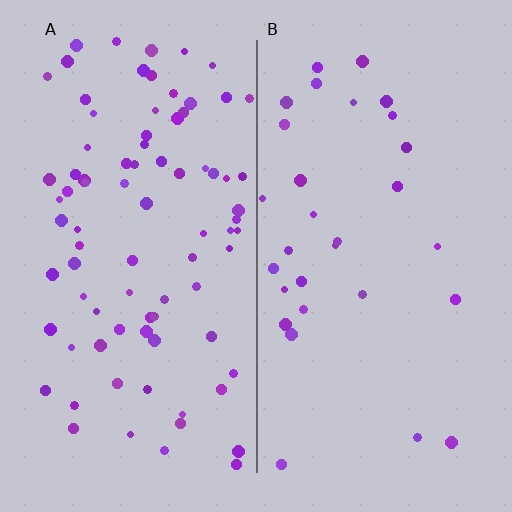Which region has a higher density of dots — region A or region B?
A (the left).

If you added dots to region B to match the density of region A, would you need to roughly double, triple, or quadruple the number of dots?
Approximately triple.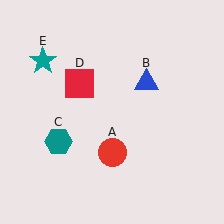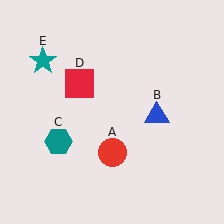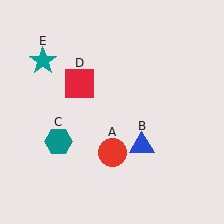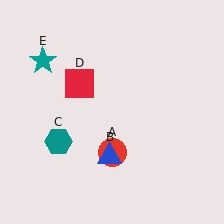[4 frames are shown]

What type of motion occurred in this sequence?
The blue triangle (object B) rotated clockwise around the center of the scene.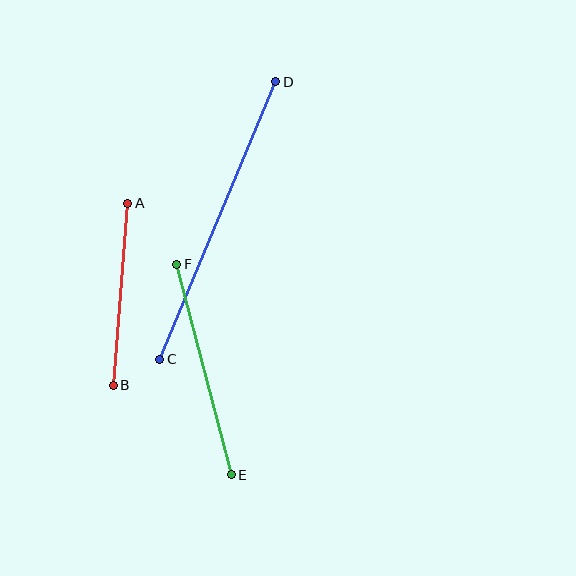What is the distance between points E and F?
The distance is approximately 218 pixels.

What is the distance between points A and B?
The distance is approximately 183 pixels.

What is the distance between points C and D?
The distance is approximately 301 pixels.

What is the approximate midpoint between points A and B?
The midpoint is at approximately (120, 294) pixels.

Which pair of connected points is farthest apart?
Points C and D are farthest apart.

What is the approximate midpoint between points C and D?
The midpoint is at approximately (218, 221) pixels.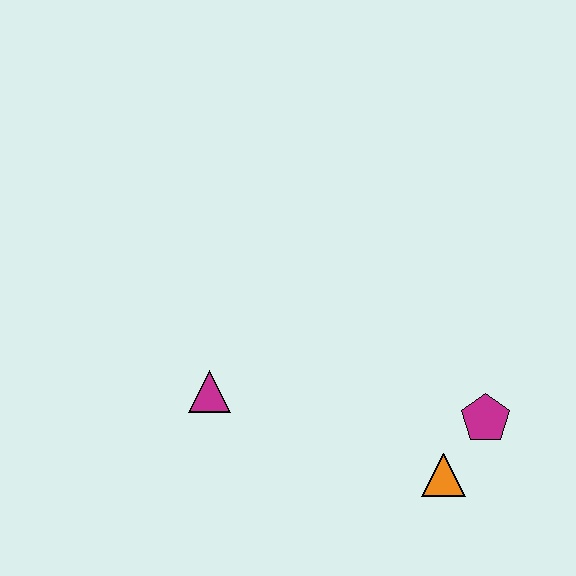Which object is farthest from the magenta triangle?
The magenta pentagon is farthest from the magenta triangle.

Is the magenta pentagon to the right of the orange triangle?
Yes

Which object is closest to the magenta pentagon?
The orange triangle is closest to the magenta pentagon.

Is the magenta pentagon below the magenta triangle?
Yes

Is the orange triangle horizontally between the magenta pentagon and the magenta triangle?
Yes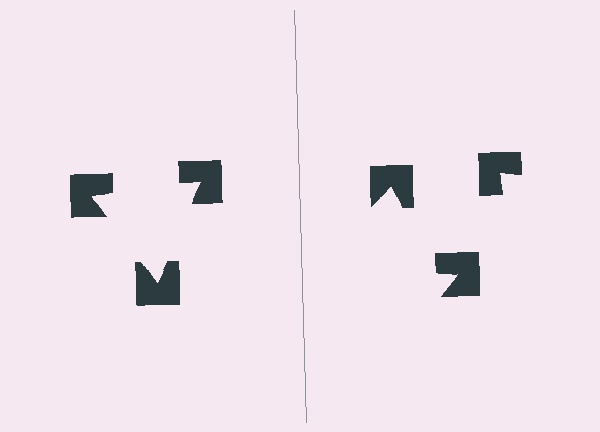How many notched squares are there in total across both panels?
6 — 3 on each side.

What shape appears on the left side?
An illusory triangle.